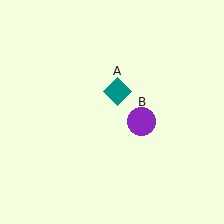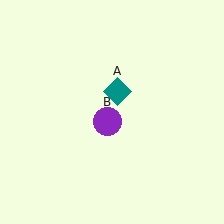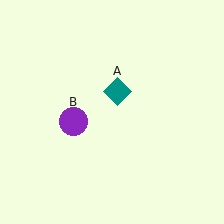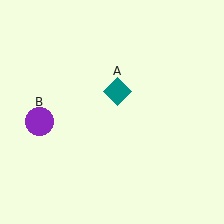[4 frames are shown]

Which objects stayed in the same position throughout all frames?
Teal diamond (object A) remained stationary.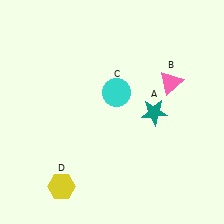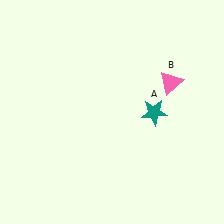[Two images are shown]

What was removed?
The cyan circle (C), the yellow hexagon (D) were removed in Image 2.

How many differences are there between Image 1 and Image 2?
There are 2 differences between the two images.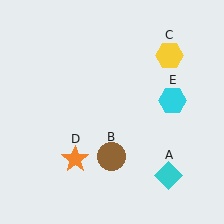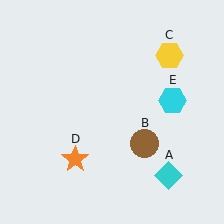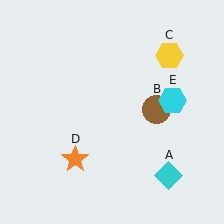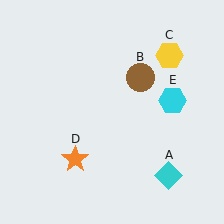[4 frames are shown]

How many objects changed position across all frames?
1 object changed position: brown circle (object B).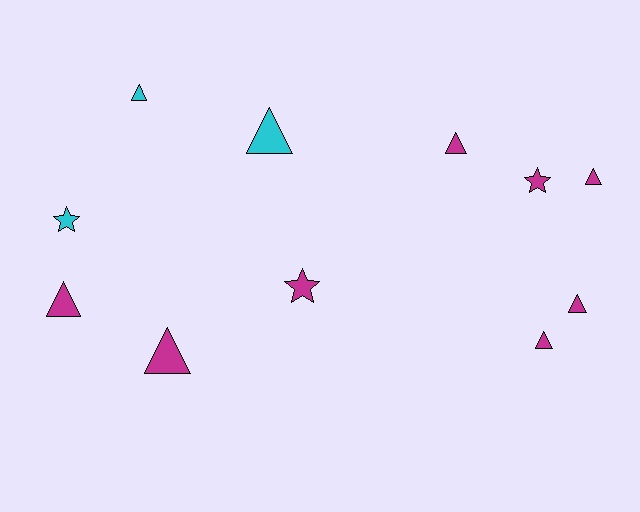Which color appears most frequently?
Magenta, with 8 objects.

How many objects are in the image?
There are 11 objects.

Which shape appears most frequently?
Triangle, with 8 objects.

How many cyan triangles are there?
There are 2 cyan triangles.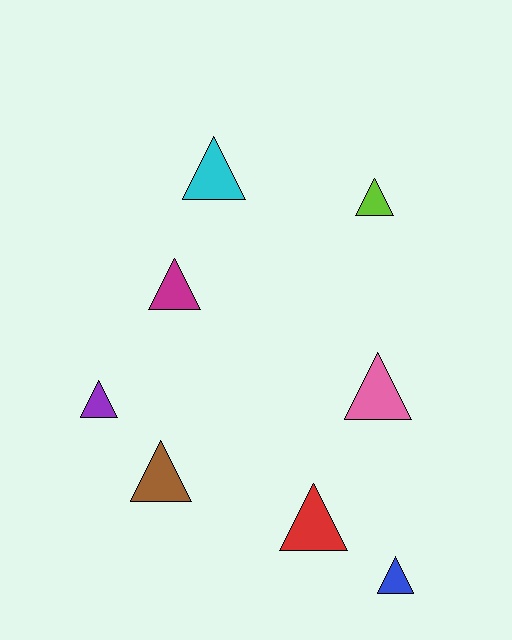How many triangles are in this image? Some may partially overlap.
There are 8 triangles.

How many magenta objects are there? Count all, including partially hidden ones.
There is 1 magenta object.